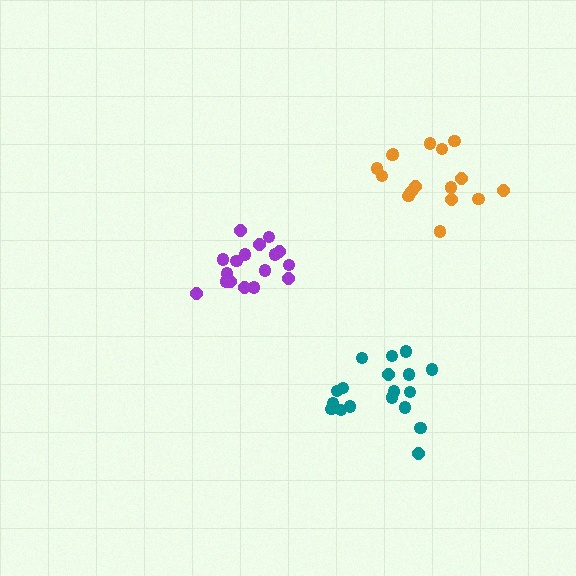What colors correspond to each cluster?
The clusters are colored: purple, teal, orange.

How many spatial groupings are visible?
There are 3 spatial groupings.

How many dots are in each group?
Group 1: 17 dots, Group 2: 18 dots, Group 3: 16 dots (51 total).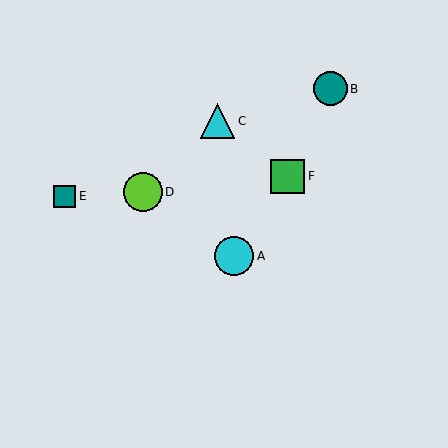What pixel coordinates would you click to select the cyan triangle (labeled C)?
Click at (218, 121) to select the cyan triangle C.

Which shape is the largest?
The cyan circle (labeled A) is the largest.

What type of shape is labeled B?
Shape B is a teal circle.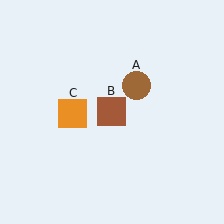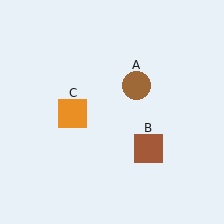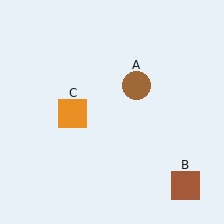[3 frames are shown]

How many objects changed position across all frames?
1 object changed position: brown square (object B).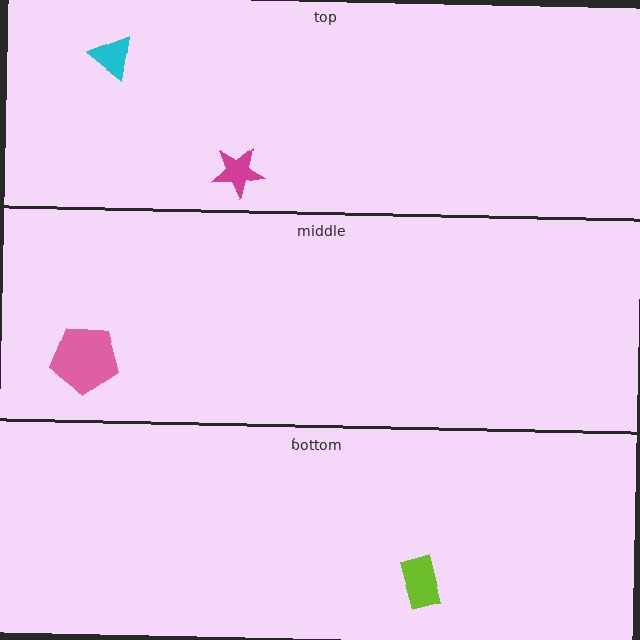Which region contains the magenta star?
The top region.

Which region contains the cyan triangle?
The top region.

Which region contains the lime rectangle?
The bottom region.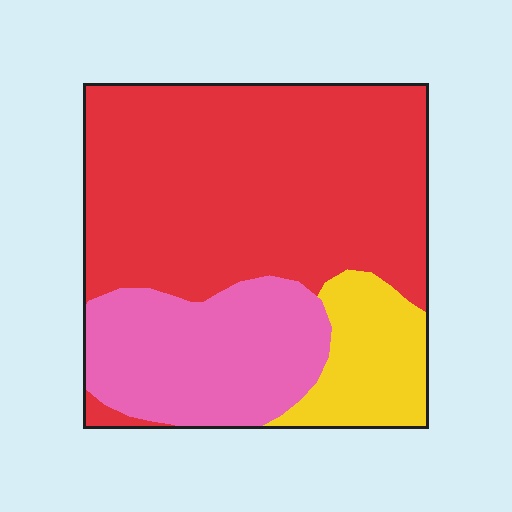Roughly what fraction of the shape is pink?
Pink covers around 25% of the shape.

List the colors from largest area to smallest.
From largest to smallest: red, pink, yellow.